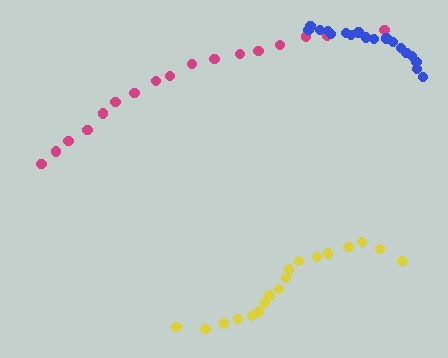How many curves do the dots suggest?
There are 3 distinct paths.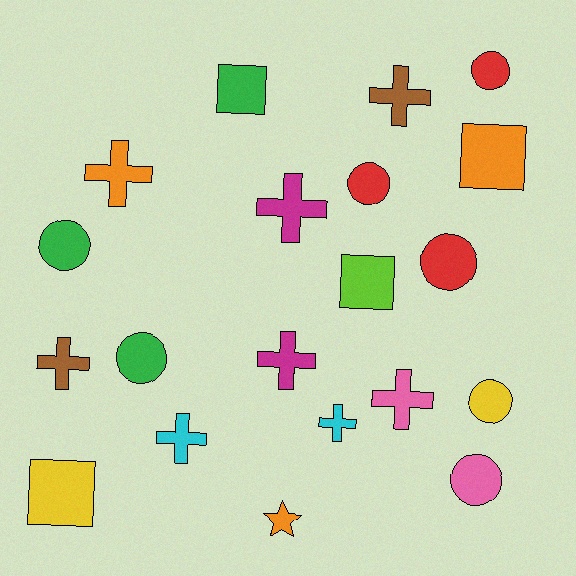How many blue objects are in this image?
There are no blue objects.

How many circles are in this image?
There are 7 circles.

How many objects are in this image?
There are 20 objects.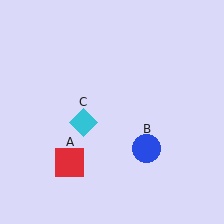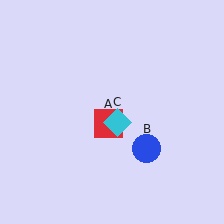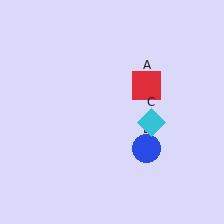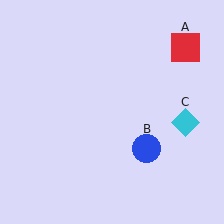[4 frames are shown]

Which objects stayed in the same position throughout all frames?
Blue circle (object B) remained stationary.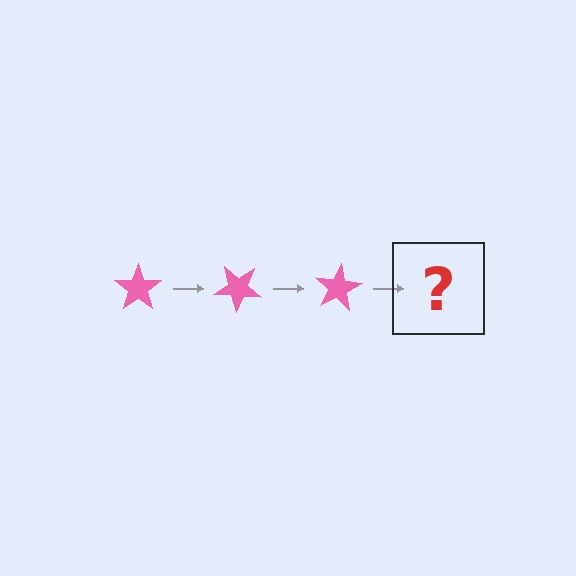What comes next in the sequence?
The next element should be a pink star rotated 120 degrees.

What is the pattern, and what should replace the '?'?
The pattern is that the star rotates 40 degrees each step. The '?' should be a pink star rotated 120 degrees.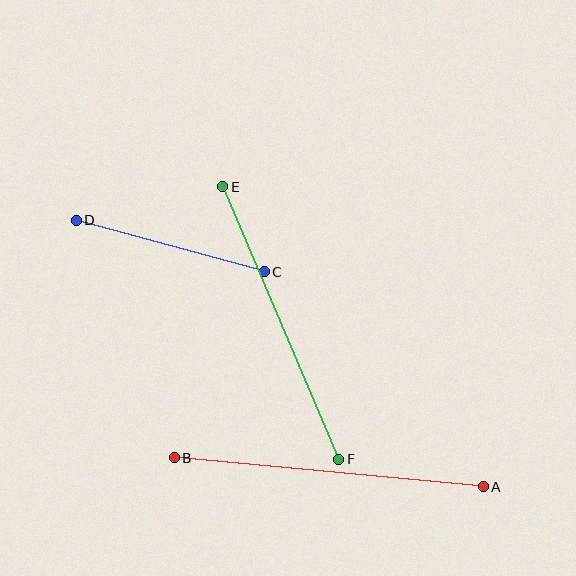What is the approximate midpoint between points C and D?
The midpoint is at approximately (170, 246) pixels.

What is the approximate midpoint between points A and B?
The midpoint is at approximately (329, 472) pixels.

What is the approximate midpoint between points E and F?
The midpoint is at approximately (281, 323) pixels.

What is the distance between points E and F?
The distance is approximately 296 pixels.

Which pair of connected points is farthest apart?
Points A and B are farthest apart.